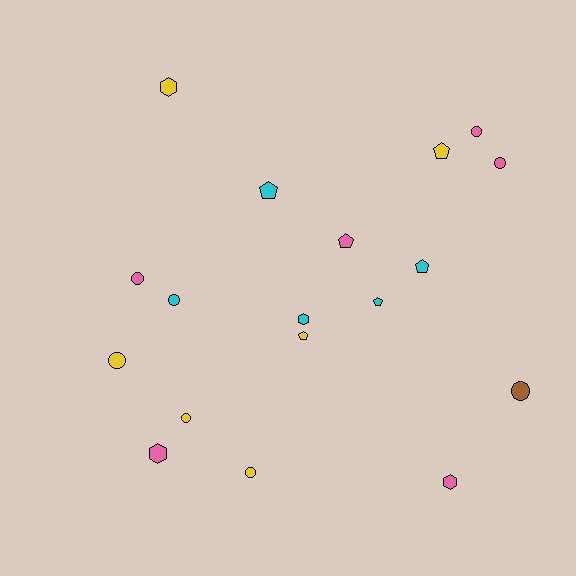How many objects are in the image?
There are 18 objects.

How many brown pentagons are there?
There are no brown pentagons.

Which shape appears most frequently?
Circle, with 8 objects.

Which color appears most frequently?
Yellow, with 6 objects.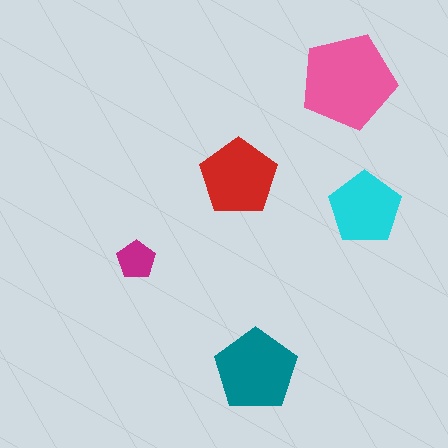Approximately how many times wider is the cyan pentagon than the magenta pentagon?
About 2 times wider.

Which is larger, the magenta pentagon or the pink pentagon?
The pink one.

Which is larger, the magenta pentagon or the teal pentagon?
The teal one.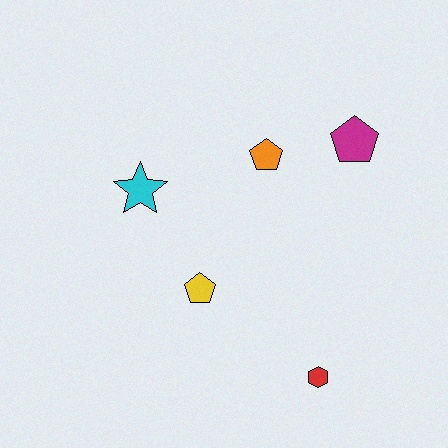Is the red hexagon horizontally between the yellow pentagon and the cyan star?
No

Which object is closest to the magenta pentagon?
The orange pentagon is closest to the magenta pentagon.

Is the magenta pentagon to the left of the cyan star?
No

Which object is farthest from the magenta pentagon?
The red hexagon is farthest from the magenta pentagon.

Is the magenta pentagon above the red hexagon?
Yes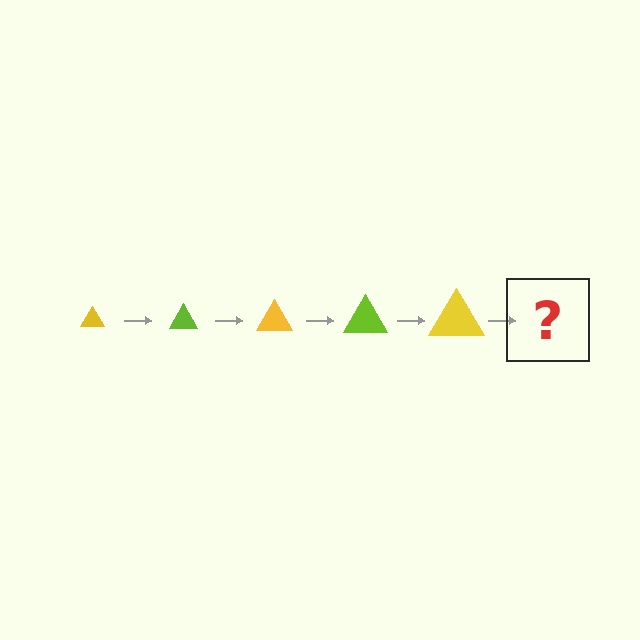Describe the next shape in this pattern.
It should be a lime triangle, larger than the previous one.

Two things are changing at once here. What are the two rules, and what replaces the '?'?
The two rules are that the triangle grows larger each step and the color cycles through yellow and lime. The '?' should be a lime triangle, larger than the previous one.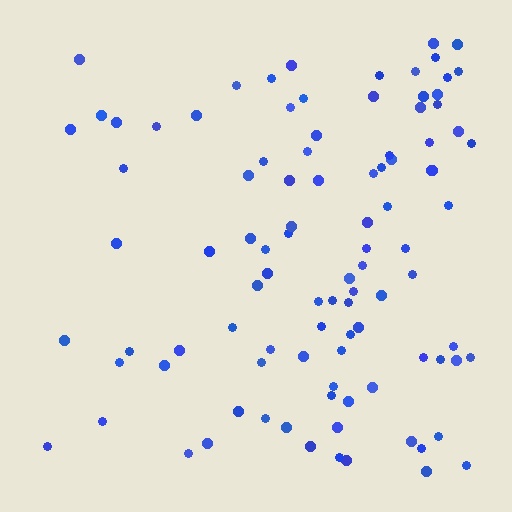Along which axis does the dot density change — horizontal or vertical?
Horizontal.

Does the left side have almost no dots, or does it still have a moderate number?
Still a moderate number, just noticeably fewer than the right.